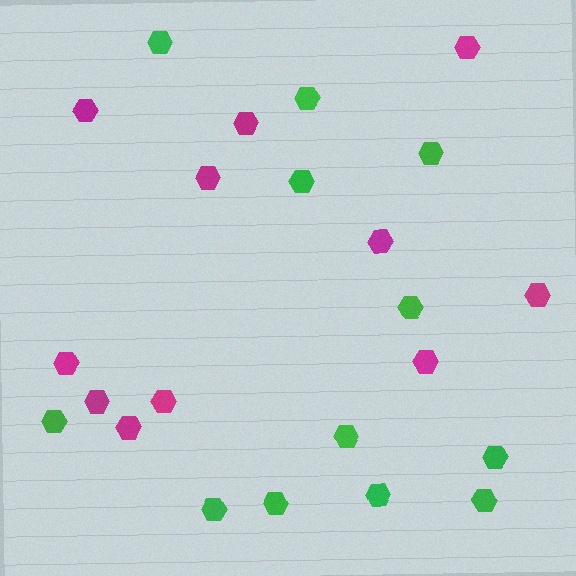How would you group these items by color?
There are 2 groups: one group of magenta hexagons (11) and one group of green hexagons (12).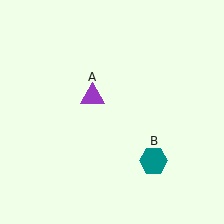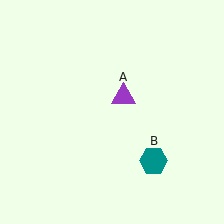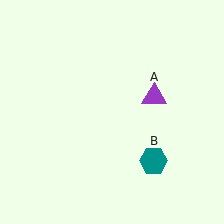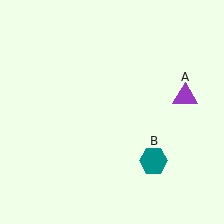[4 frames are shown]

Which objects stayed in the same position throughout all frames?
Teal hexagon (object B) remained stationary.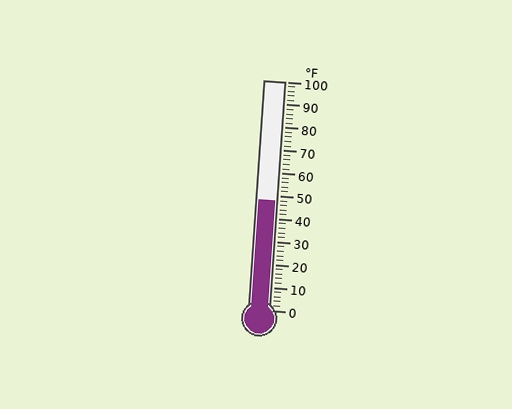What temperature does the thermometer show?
The thermometer shows approximately 48°F.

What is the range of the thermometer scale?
The thermometer scale ranges from 0°F to 100°F.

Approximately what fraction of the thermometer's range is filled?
The thermometer is filled to approximately 50% of its range.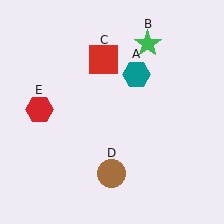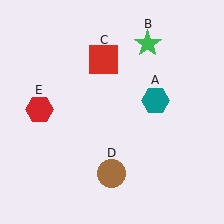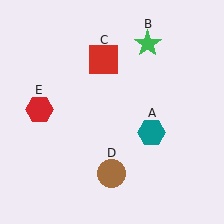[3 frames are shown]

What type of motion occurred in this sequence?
The teal hexagon (object A) rotated clockwise around the center of the scene.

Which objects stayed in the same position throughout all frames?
Green star (object B) and red square (object C) and brown circle (object D) and red hexagon (object E) remained stationary.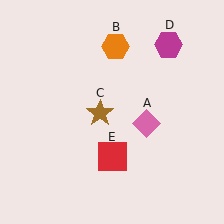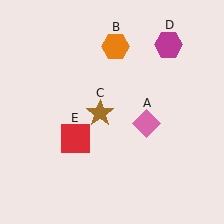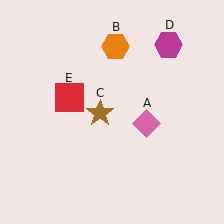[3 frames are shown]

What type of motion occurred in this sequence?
The red square (object E) rotated clockwise around the center of the scene.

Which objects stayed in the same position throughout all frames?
Pink diamond (object A) and orange hexagon (object B) and brown star (object C) and magenta hexagon (object D) remained stationary.